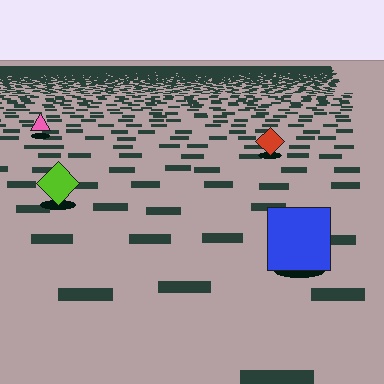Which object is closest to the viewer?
The blue square is closest. The texture marks near it are larger and more spread out.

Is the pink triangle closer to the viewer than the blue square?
No. The blue square is closer — you can tell from the texture gradient: the ground texture is coarser near it.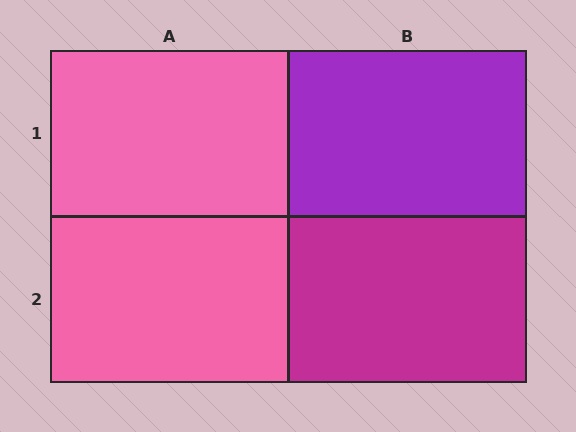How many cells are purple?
1 cell is purple.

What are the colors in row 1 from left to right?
Pink, purple.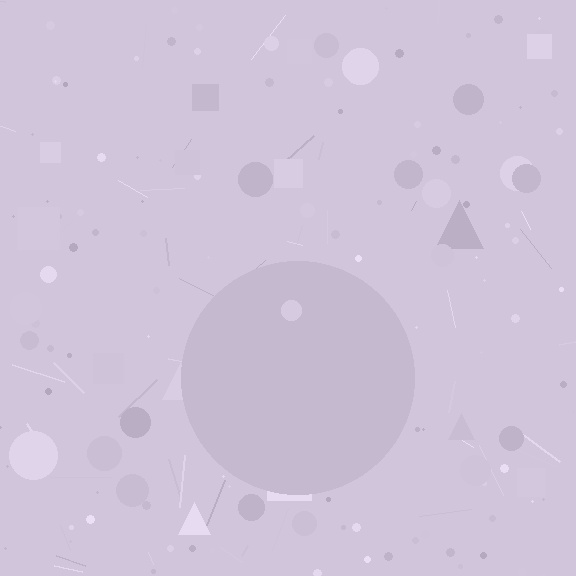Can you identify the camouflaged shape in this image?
The camouflaged shape is a circle.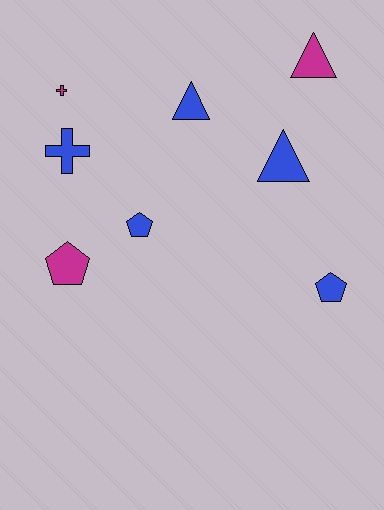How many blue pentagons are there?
There are 2 blue pentagons.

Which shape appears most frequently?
Triangle, with 3 objects.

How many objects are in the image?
There are 8 objects.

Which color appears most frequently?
Blue, with 5 objects.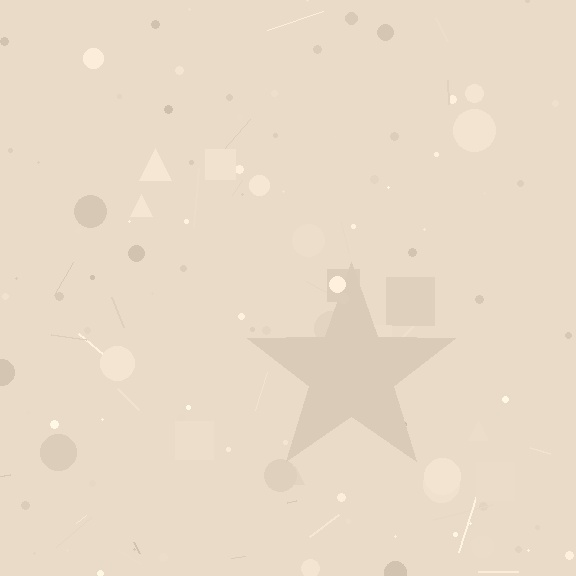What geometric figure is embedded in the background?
A star is embedded in the background.